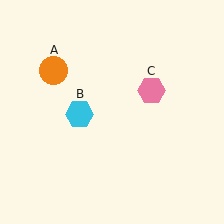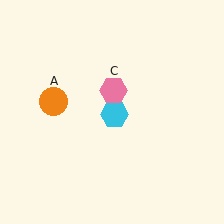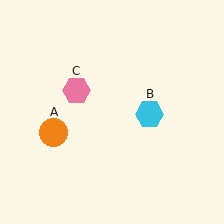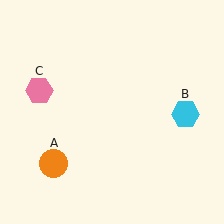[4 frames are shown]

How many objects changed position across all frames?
3 objects changed position: orange circle (object A), cyan hexagon (object B), pink hexagon (object C).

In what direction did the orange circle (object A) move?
The orange circle (object A) moved down.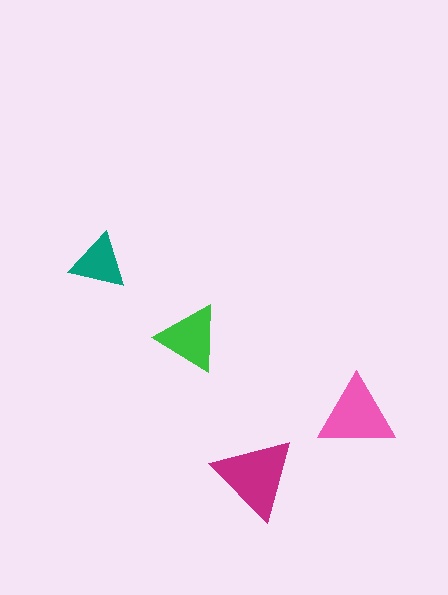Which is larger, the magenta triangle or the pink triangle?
The magenta one.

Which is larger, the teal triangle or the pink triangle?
The pink one.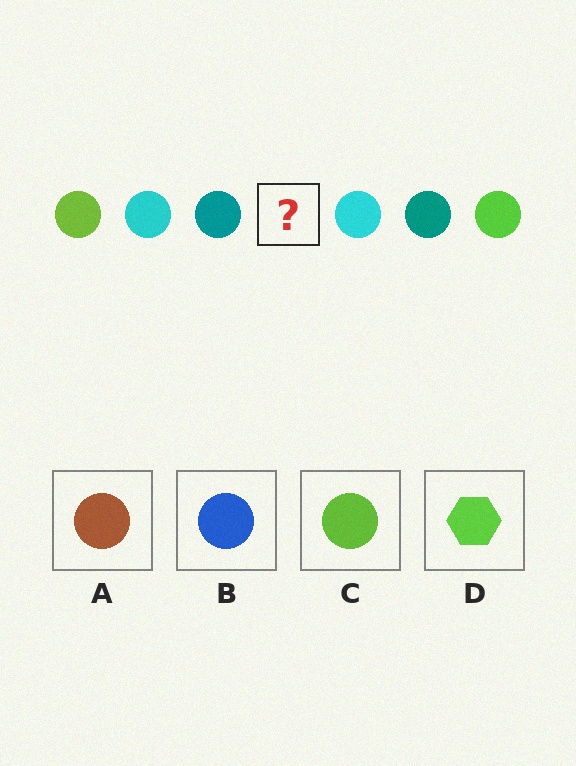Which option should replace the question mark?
Option C.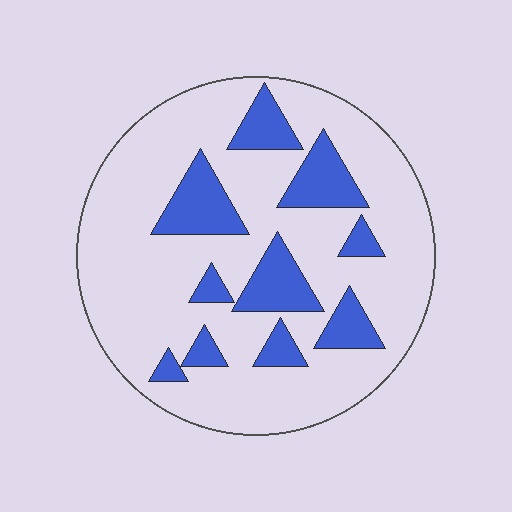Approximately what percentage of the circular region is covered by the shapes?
Approximately 20%.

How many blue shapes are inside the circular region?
10.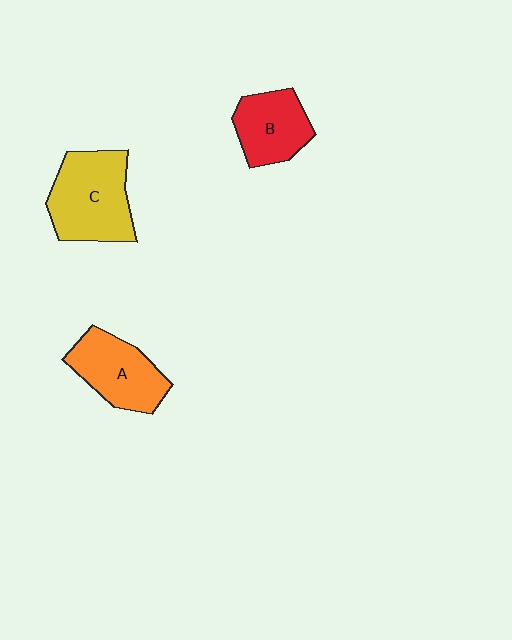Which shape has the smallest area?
Shape B (red).